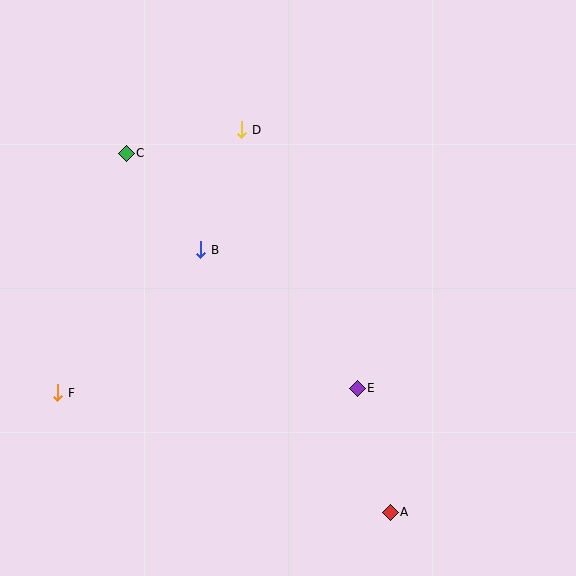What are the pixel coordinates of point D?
Point D is at (242, 130).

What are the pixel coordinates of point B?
Point B is at (201, 250).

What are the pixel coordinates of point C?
Point C is at (126, 153).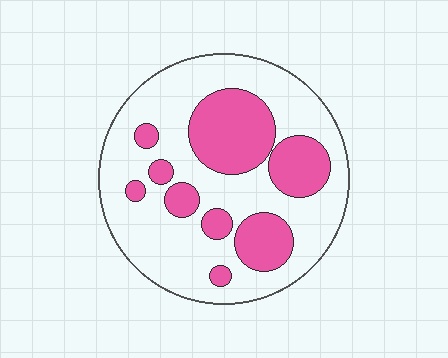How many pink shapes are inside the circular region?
9.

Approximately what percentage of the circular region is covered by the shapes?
Approximately 30%.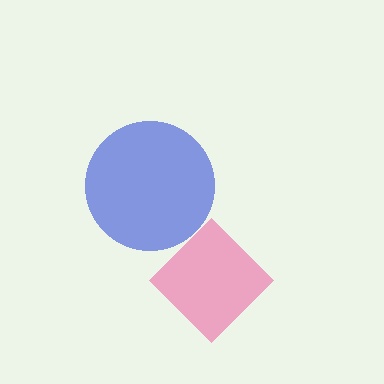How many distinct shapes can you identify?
There are 2 distinct shapes: a blue circle, a pink diamond.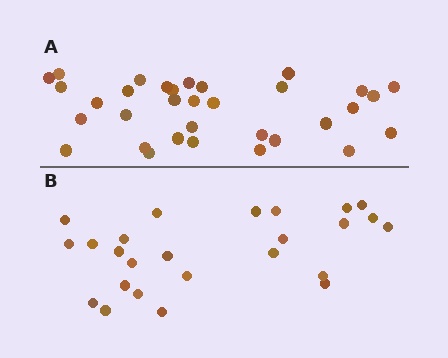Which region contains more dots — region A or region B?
Region A (the top region) has more dots.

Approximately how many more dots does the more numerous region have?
Region A has roughly 8 or so more dots than region B.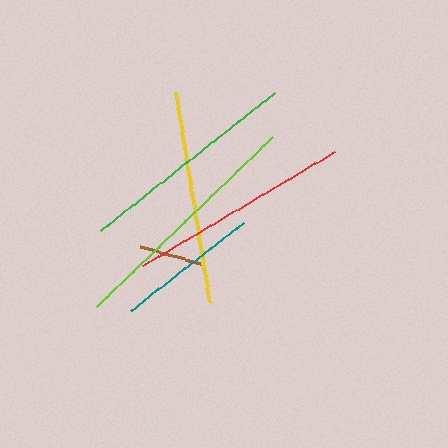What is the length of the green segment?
The green segment is approximately 224 pixels long.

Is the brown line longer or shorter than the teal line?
The teal line is longer than the brown line.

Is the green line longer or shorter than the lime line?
The lime line is longer than the green line.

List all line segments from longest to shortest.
From longest to shortest: lime, green, red, yellow, teal, brown.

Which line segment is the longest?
The lime line is the longest at approximately 246 pixels.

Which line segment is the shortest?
The brown line is the shortest at approximately 67 pixels.